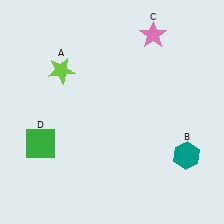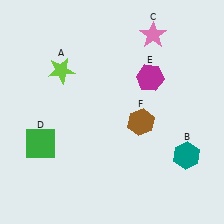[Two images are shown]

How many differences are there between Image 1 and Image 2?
There are 2 differences between the two images.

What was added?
A magenta hexagon (E), a brown hexagon (F) were added in Image 2.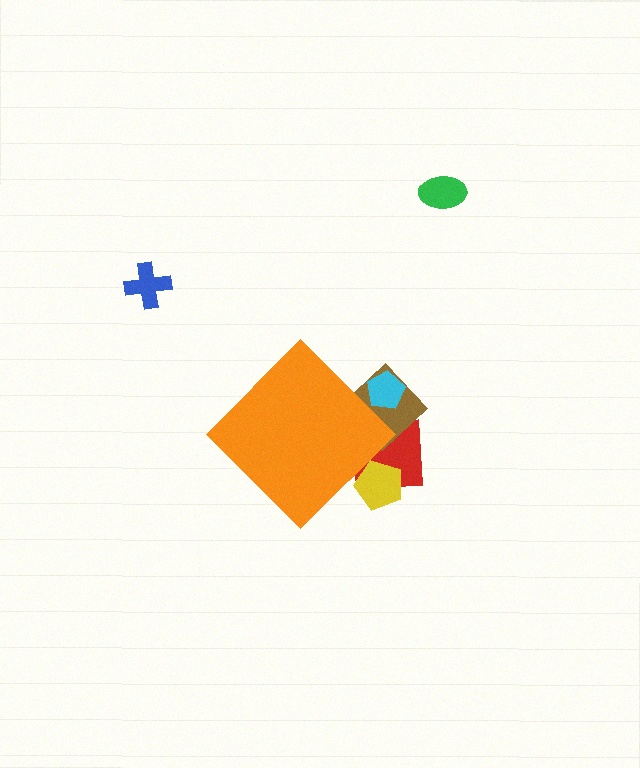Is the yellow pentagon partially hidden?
Yes, the yellow pentagon is partially hidden behind the orange diamond.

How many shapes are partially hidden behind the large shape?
4 shapes are partially hidden.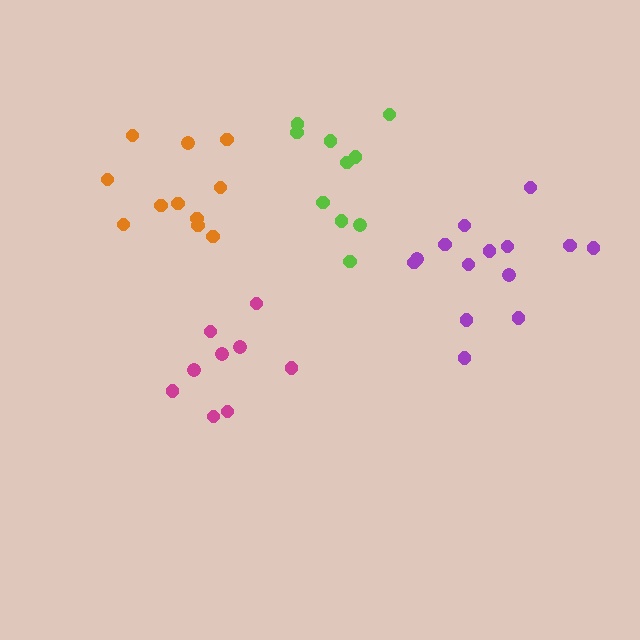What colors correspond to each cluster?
The clusters are colored: magenta, orange, purple, lime.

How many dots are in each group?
Group 1: 9 dots, Group 2: 11 dots, Group 3: 14 dots, Group 4: 10 dots (44 total).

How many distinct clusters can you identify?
There are 4 distinct clusters.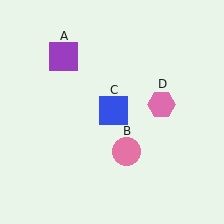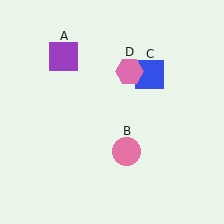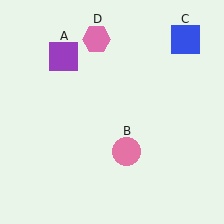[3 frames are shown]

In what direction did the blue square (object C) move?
The blue square (object C) moved up and to the right.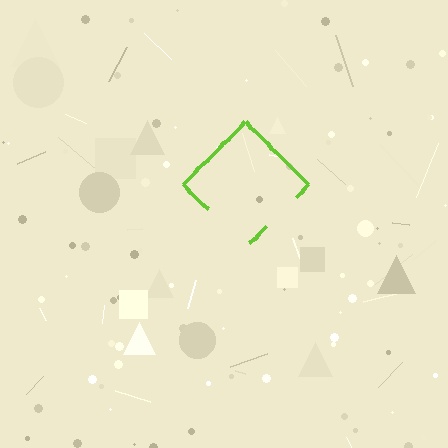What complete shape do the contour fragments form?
The contour fragments form a diamond.